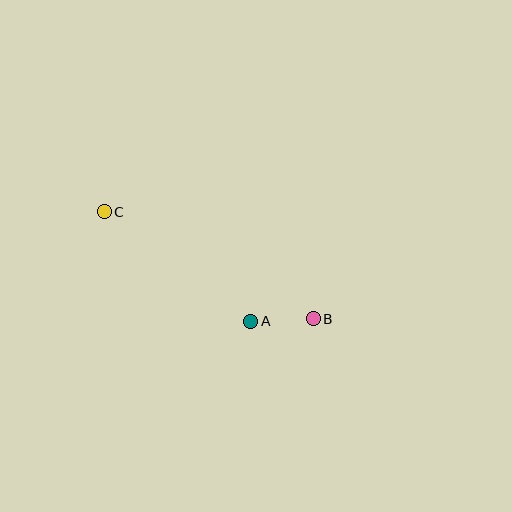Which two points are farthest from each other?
Points B and C are farthest from each other.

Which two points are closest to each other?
Points A and B are closest to each other.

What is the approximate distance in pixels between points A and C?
The distance between A and C is approximately 183 pixels.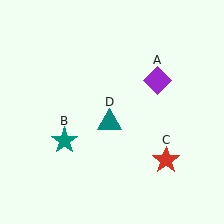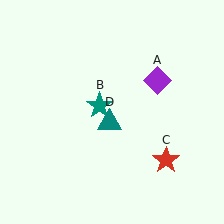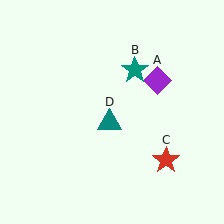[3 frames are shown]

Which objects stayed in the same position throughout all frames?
Purple diamond (object A) and red star (object C) and teal triangle (object D) remained stationary.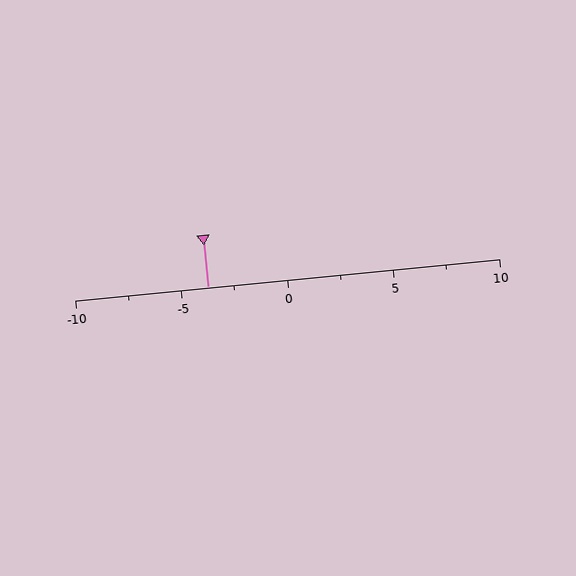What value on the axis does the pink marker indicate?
The marker indicates approximately -3.8.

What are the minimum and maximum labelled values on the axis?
The axis runs from -10 to 10.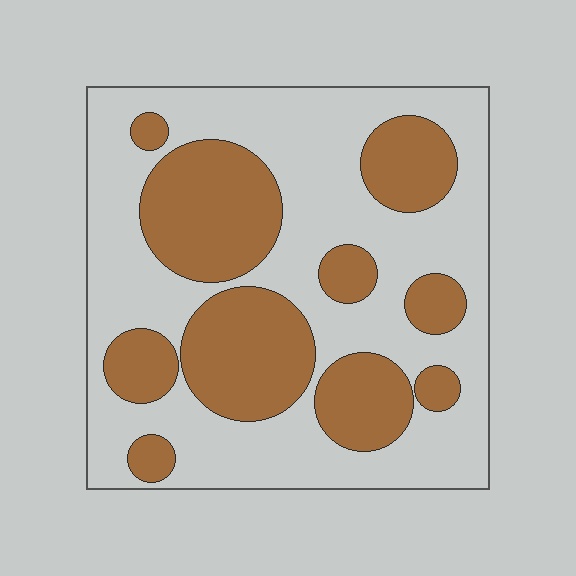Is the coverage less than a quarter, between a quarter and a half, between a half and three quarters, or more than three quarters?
Between a quarter and a half.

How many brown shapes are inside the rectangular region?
10.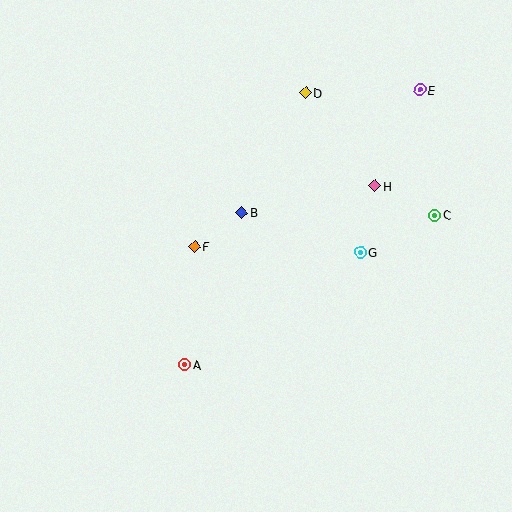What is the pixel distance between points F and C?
The distance between F and C is 242 pixels.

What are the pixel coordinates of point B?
Point B is at (242, 212).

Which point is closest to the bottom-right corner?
Point G is closest to the bottom-right corner.